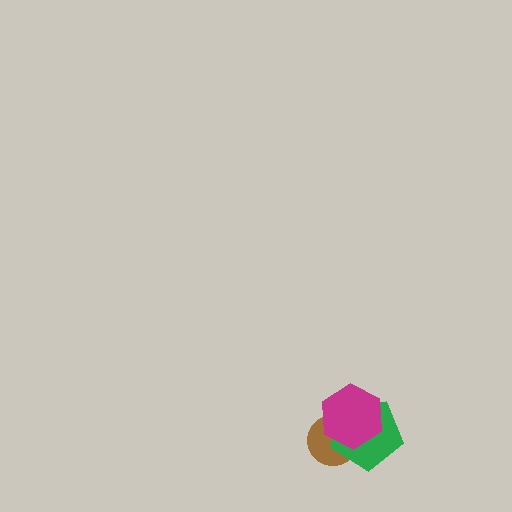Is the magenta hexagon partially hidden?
No, no other shape covers it.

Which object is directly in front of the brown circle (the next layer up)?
The green pentagon is directly in front of the brown circle.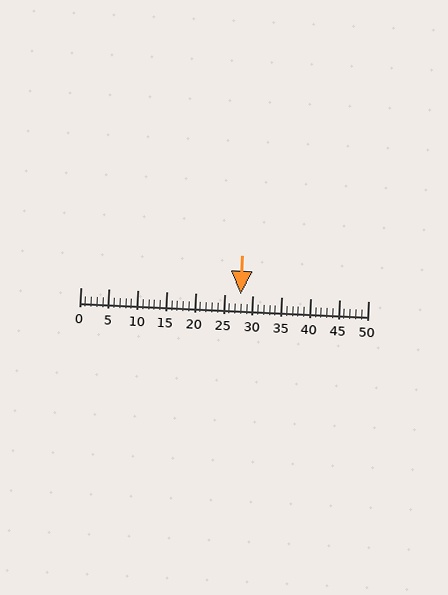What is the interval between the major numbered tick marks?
The major tick marks are spaced 5 units apart.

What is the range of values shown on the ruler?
The ruler shows values from 0 to 50.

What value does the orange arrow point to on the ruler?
The orange arrow points to approximately 28.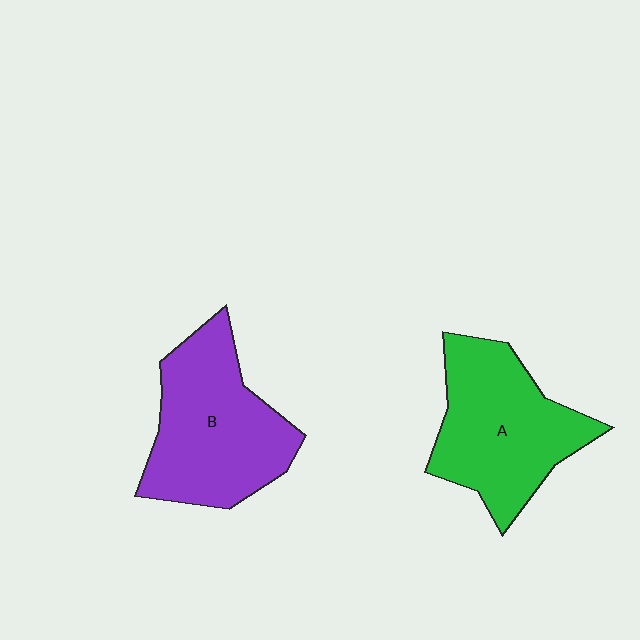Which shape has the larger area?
Shape B (purple).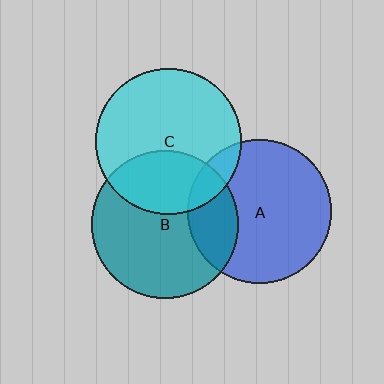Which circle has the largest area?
Circle B (teal).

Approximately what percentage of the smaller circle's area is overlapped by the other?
Approximately 10%.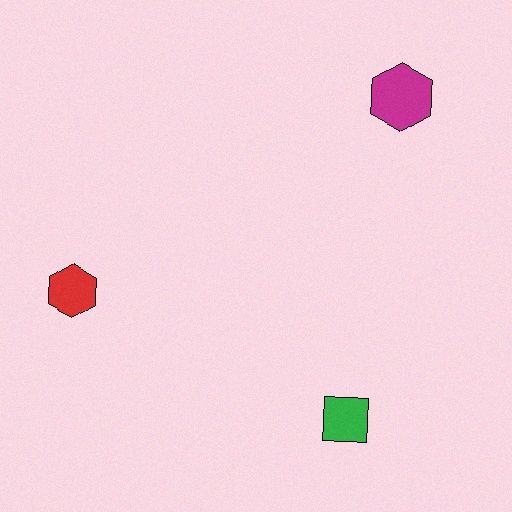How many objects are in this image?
There are 3 objects.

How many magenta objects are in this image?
There is 1 magenta object.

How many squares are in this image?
There is 1 square.